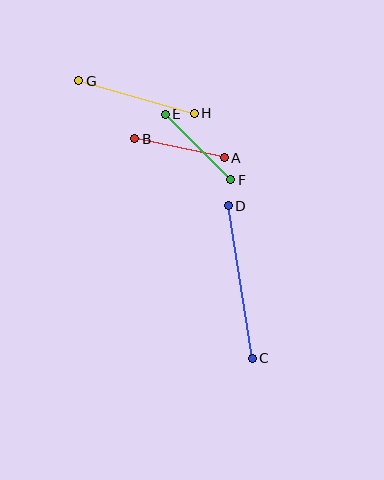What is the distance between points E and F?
The distance is approximately 93 pixels.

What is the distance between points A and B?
The distance is approximately 92 pixels.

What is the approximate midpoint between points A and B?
The midpoint is at approximately (179, 148) pixels.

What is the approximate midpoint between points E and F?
The midpoint is at approximately (198, 147) pixels.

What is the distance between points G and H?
The distance is approximately 120 pixels.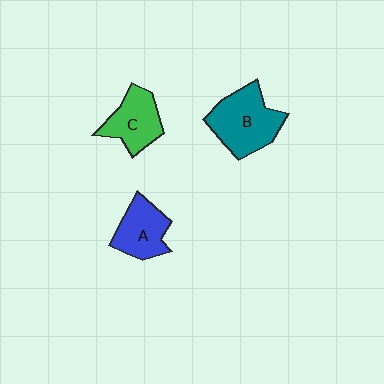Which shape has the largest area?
Shape B (teal).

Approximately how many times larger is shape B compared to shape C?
Approximately 1.4 times.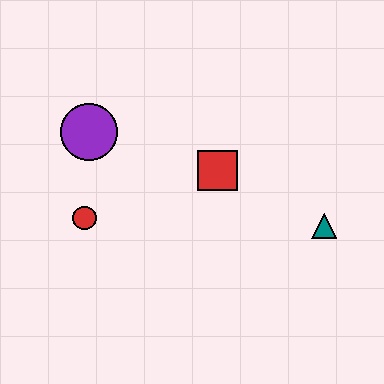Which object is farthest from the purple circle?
The teal triangle is farthest from the purple circle.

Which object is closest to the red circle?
The purple circle is closest to the red circle.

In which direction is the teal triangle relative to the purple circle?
The teal triangle is to the right of the purple circle.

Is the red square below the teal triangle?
No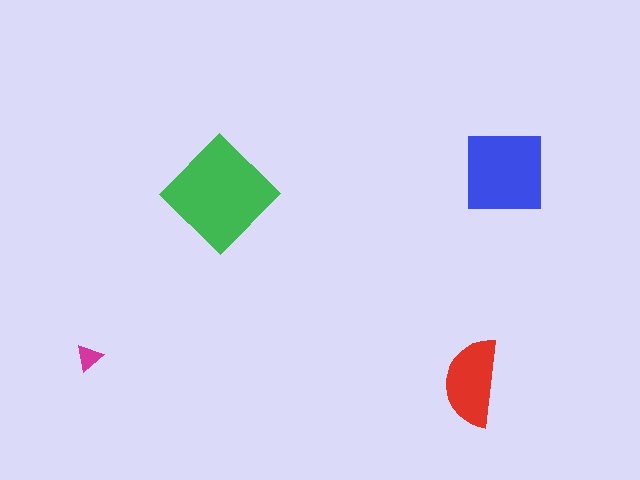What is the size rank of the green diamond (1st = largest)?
1st.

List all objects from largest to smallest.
The green diamond, the blue square, the red semicircle, the magenta triangle.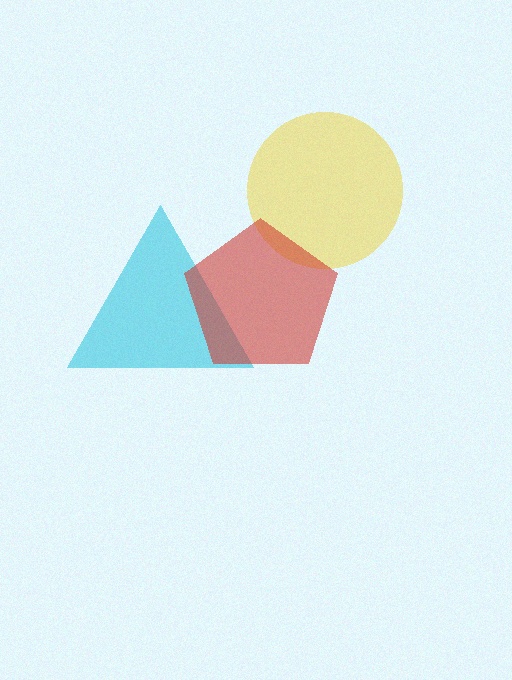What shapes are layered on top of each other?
The layered shapes are: a cyan triangle, a yellow circle, a red pentagon.